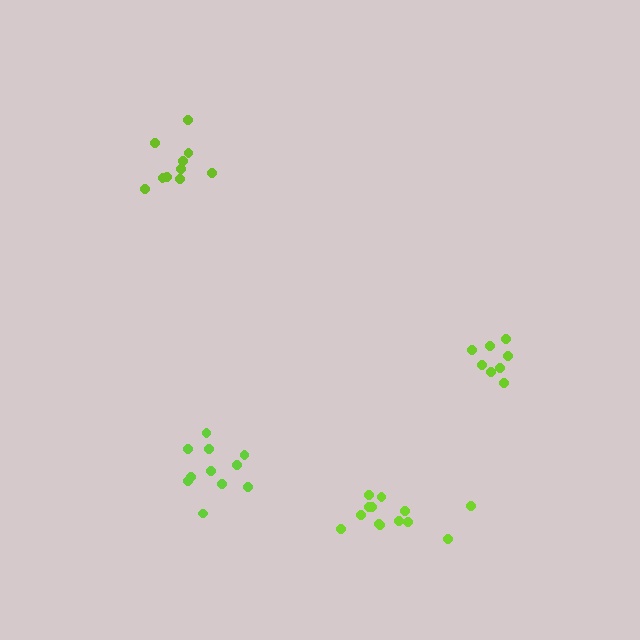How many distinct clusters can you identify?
There are 4 distinct clusters.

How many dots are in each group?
Group 1: 13 dots, Group 2: 11 dots, Group 3: 11 dots, Group 4: 8 dots (43 total).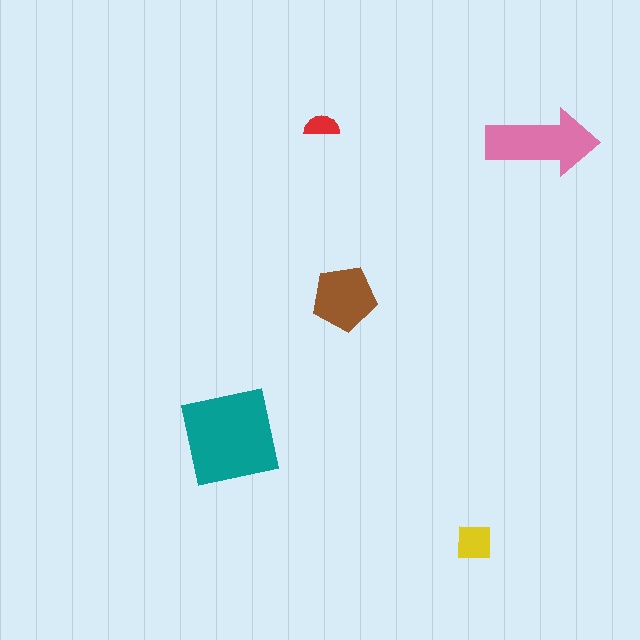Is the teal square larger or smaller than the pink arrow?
Larger.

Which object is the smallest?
The red semicircle.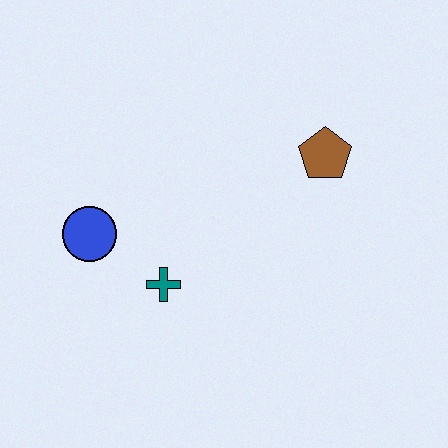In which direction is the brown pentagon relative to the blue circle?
The brown pentagon is to the right of the blue circle.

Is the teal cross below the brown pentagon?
Yes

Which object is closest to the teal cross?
The blue circle is closest to the teal cross.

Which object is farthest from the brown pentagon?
The blue circle is farthest from the brown pentagon.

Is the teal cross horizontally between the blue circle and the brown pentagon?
Yes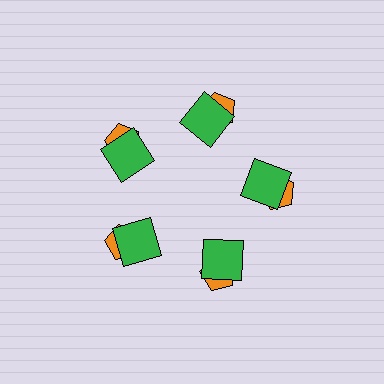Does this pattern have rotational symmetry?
Yes, this pattern has 5-fold rotational symmetry. It looks the same after rotating 72 degrees around the center.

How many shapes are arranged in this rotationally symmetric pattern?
There are 10 shapes, arranged in 5 groups of 2.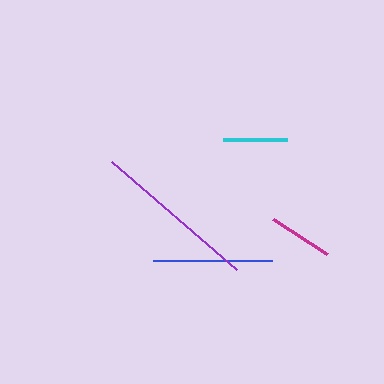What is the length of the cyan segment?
The cyan segment is approximately 64 pixels long.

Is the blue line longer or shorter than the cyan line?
The blue line is longer than the cyan line.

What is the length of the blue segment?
The blue segment is approximately 119 pixels long.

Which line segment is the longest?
The purple line is the longest at approximately 165 pixels.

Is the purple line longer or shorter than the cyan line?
The purple line is longer than the cyan line.